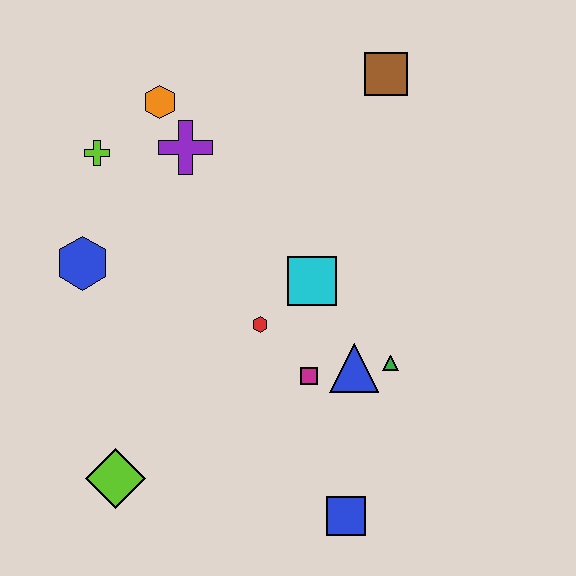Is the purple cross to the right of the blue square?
No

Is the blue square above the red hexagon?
No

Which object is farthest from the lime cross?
The blue square is farthest from the lime cross.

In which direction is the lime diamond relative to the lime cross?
The lime diamond is below the lime cross.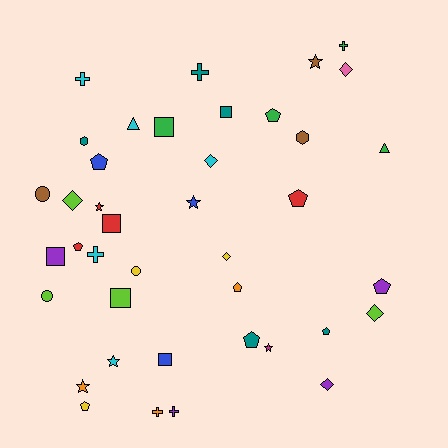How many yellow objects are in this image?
There are 3 yellow objects.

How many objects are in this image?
There are 40 objects.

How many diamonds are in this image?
There are 6 diamonds.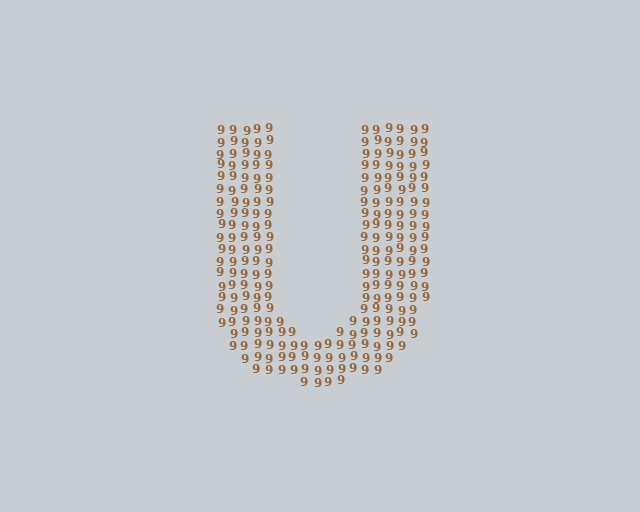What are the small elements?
The small elements are digit 9's.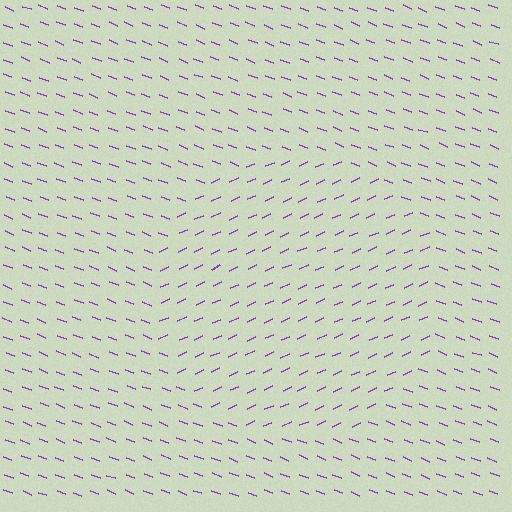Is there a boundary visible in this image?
Yes, there is a texture boundary formed by a change in line orientation.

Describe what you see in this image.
The image is filled with small purple line segments. A circle region in the image has lines oriented differently from the surrounding lines, creating a visible texture boundary.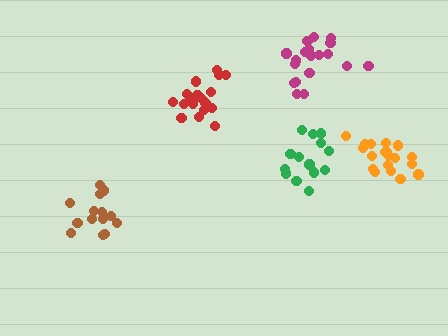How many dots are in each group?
Group 1: 19 dots, Group 2: 19 dots, Group 3: 19 dots, Group 4: 14 dots, Group 5: 14 dots (85 total).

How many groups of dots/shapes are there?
There are 5 groups.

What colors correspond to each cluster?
The clusters are colored: orange, red, magenta, brown, green.